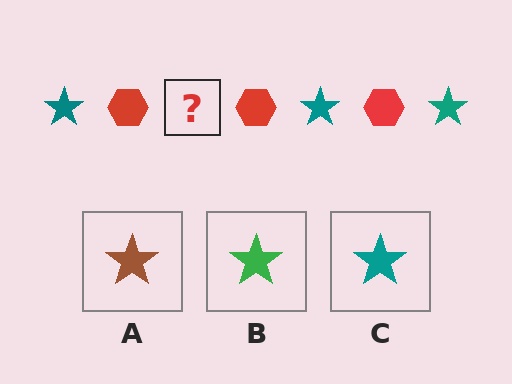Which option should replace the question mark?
Option C.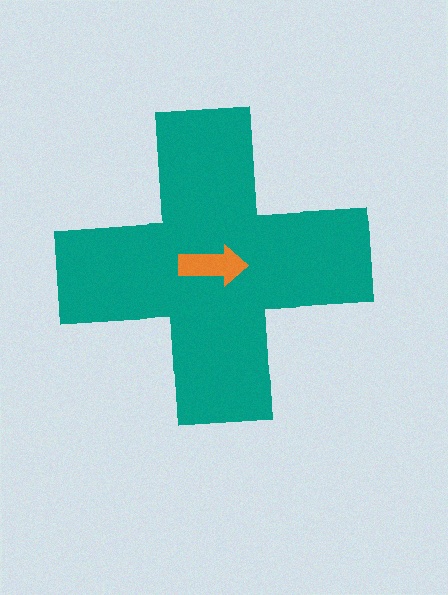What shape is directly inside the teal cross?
The orange arrow.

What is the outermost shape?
The teal cross.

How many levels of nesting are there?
2.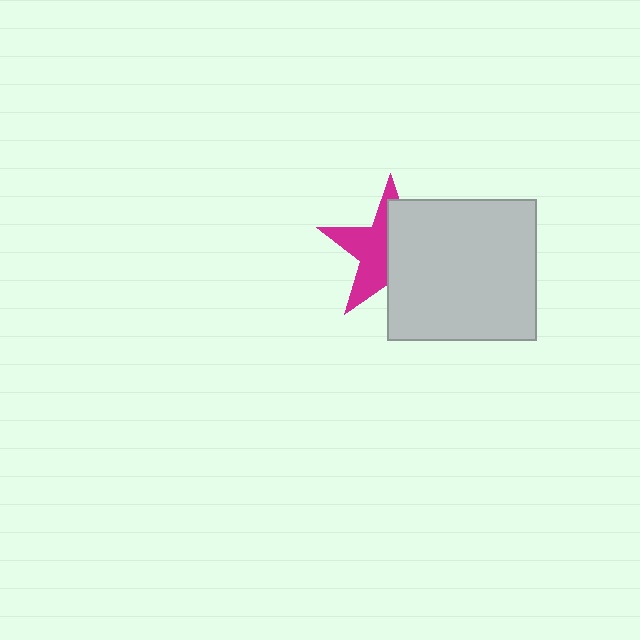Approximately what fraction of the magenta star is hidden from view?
Roughly 52% of the magenta star is hidden behind the light gray rectangle.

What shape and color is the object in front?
The object in front is a light gray rectangle.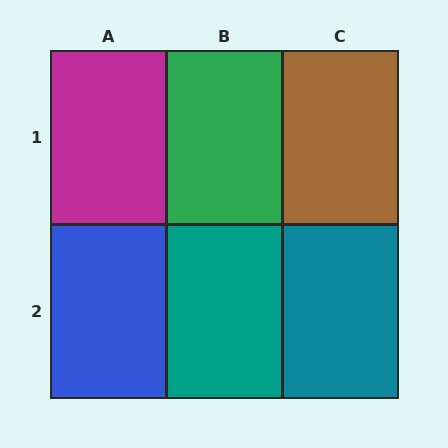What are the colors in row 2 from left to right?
Blue, teal, teal.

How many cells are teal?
2 cells are teal.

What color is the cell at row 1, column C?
Brown.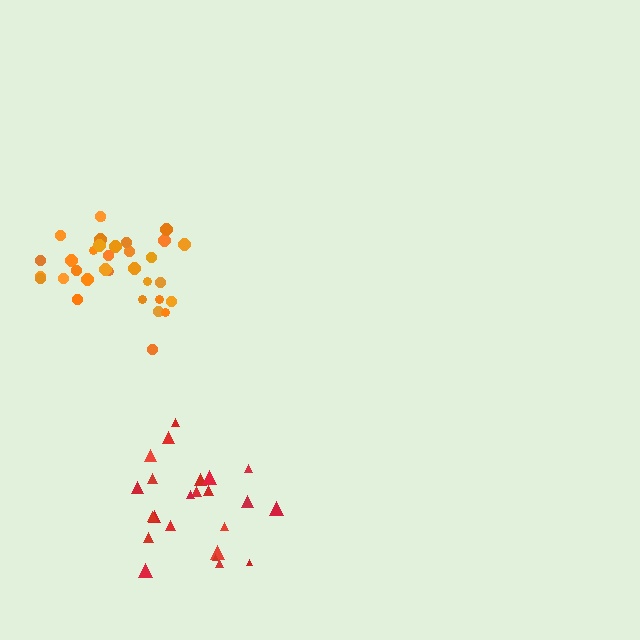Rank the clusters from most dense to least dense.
orange, red.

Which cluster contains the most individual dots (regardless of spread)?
Orange (33).